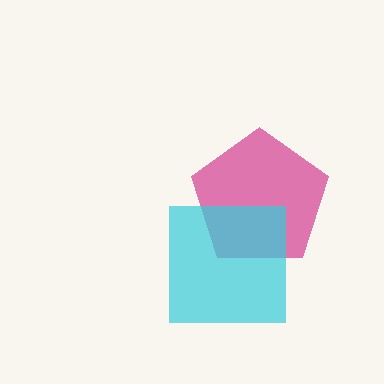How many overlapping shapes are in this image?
There are 2 overlapping shapes in the image.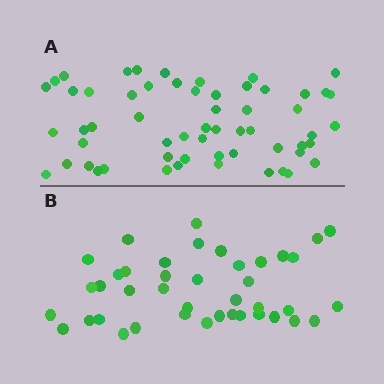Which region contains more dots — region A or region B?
Region A (the top region) has more dots.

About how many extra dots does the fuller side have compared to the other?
Region A has approximately 15 more dots than region B.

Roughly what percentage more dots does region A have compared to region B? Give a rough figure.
About 40% more.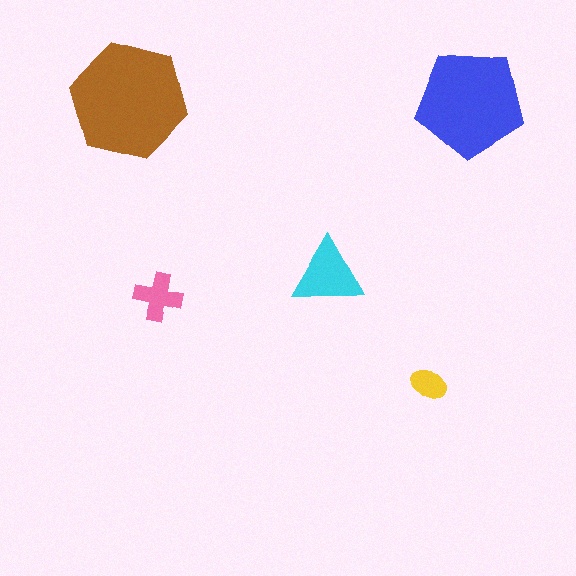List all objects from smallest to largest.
The yellow ellipse, the pink cross, the cyan triangle, the blue pentagon, the brown hexagon.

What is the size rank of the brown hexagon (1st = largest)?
1st.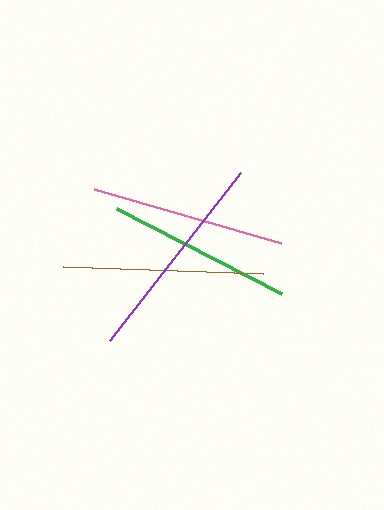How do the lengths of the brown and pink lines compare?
The brown and pink lines are approximately the same length.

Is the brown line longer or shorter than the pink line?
The brown line is longer than the pink line.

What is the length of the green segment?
The green segment is approximately 186 pixels long.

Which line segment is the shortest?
The green line is the shortest at approximately 186 pixels.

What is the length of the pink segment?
The pink segment is approximately 195 pixels long.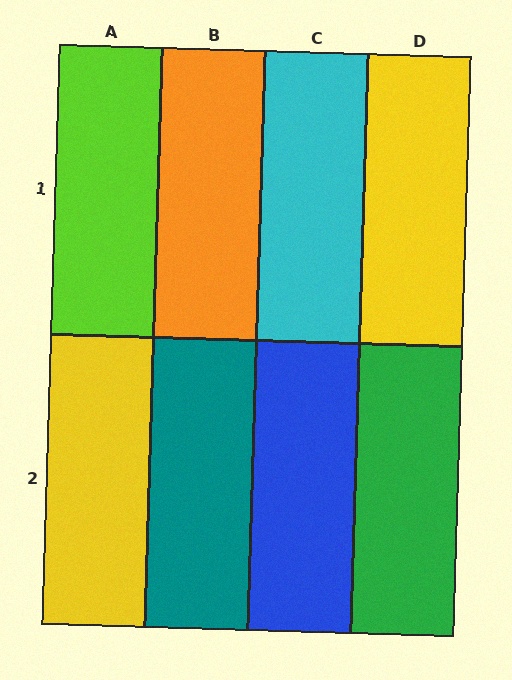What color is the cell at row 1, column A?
Lime.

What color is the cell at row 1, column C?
Cyan.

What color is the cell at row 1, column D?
Yellow.